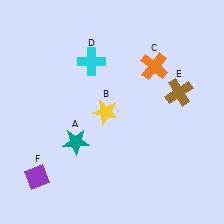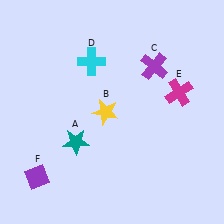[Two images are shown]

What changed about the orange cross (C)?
In Image 1, C is orange. In Image 2, it changed to purple.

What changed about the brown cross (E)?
In Image 1, E is brown. In Image 2, it changed to magenta.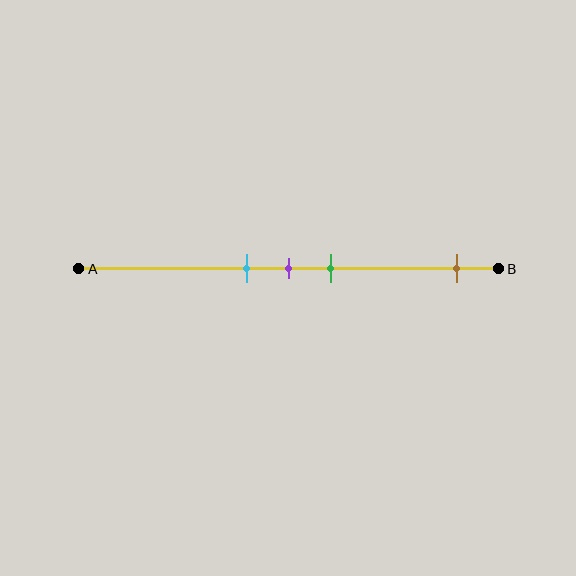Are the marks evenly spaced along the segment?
No, the marks are not evenly spaced.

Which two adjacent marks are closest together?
The cyan and purple marks are the closest adjacent pair.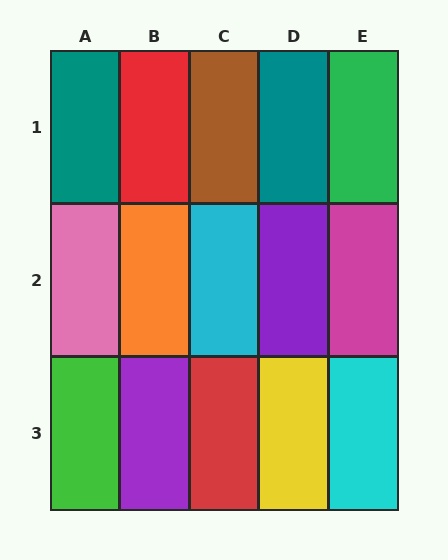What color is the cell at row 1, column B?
Red.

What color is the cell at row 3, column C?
Red.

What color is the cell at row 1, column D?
Teal.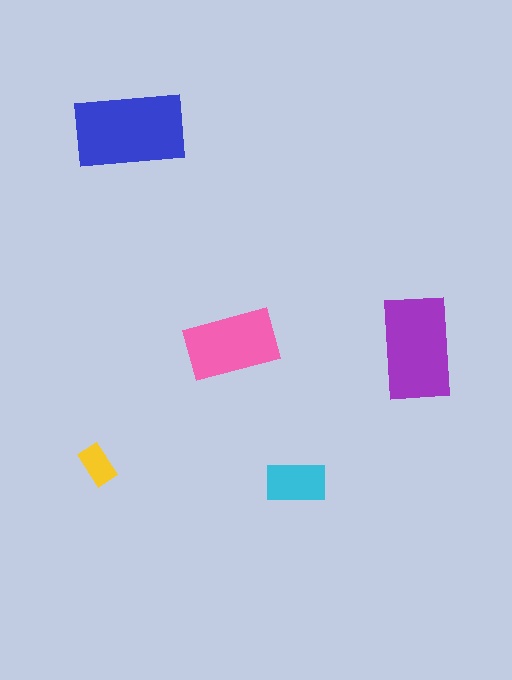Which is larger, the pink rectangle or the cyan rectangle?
The pink one.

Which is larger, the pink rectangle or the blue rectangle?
The blue one.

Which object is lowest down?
The cyan rectangle is bottommost.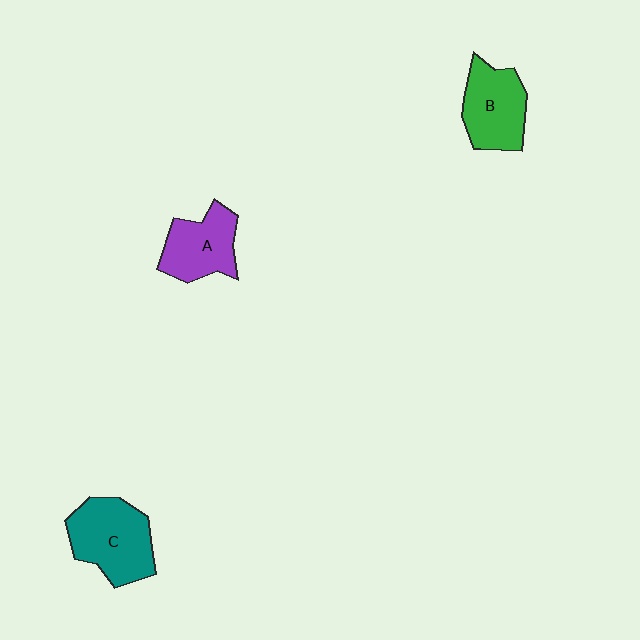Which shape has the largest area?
Shape C (teal).